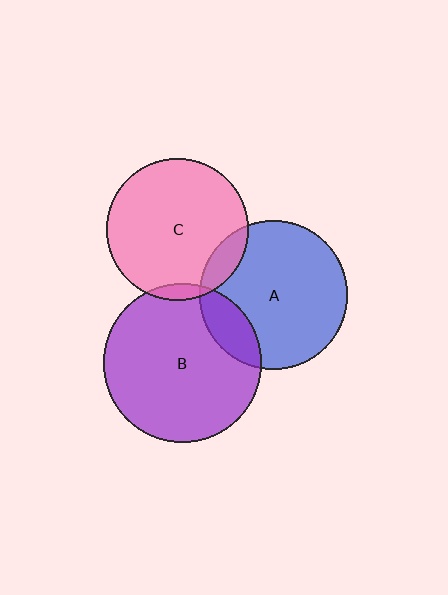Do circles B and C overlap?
Yes.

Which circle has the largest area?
Circle B (purple).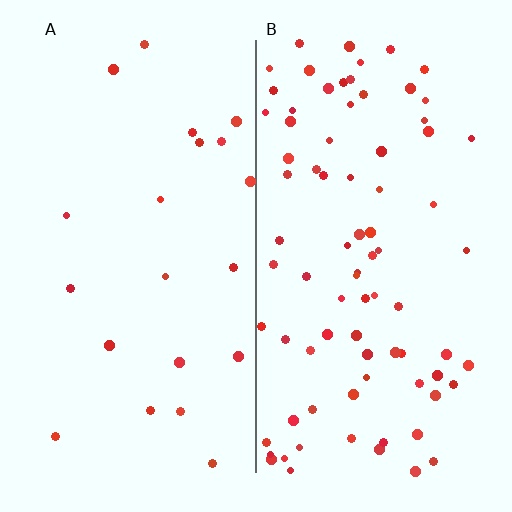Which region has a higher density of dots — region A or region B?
B (the right).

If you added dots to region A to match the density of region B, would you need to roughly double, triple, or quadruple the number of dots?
Approximately quadruple.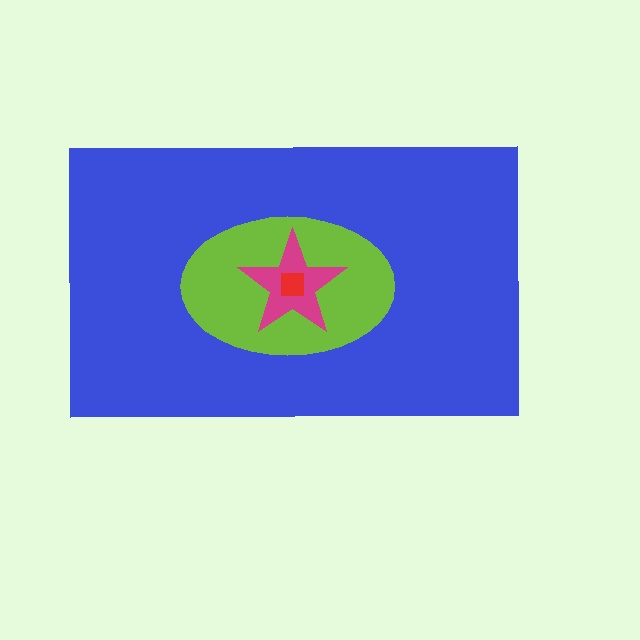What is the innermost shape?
The red square.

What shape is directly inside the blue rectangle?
The lime ellipse.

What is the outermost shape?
The blue rectangle.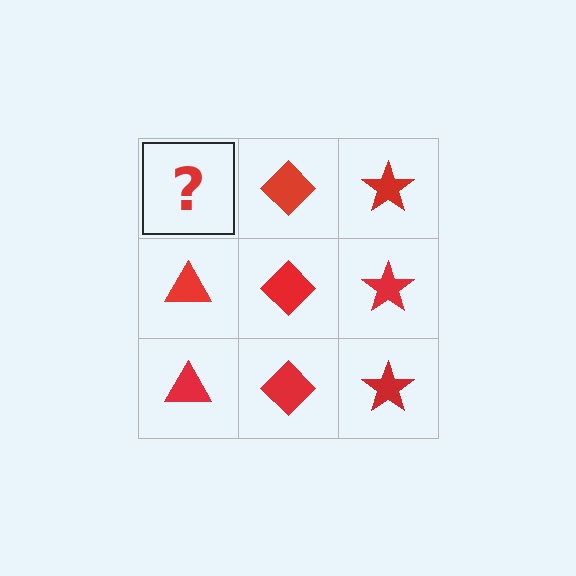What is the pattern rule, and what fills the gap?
The rule is that each column has a consistent shape. The gap should be filled with a red triangle.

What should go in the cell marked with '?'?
The missing cell should contain a red triangle.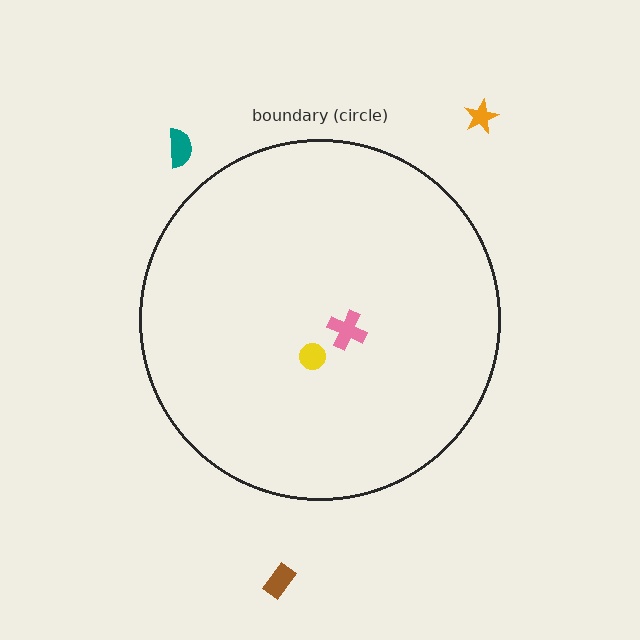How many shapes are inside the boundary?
2 inside, 3 outside.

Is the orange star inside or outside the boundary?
Outside.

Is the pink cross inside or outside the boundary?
Inside.